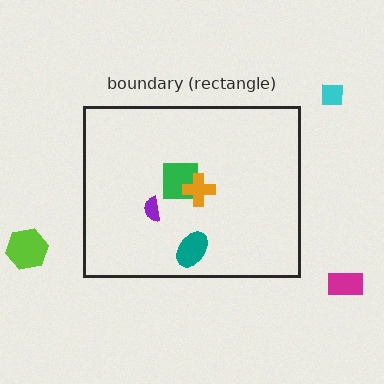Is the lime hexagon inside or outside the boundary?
Outside.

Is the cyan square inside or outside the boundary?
Outside.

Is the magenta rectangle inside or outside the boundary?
Outside.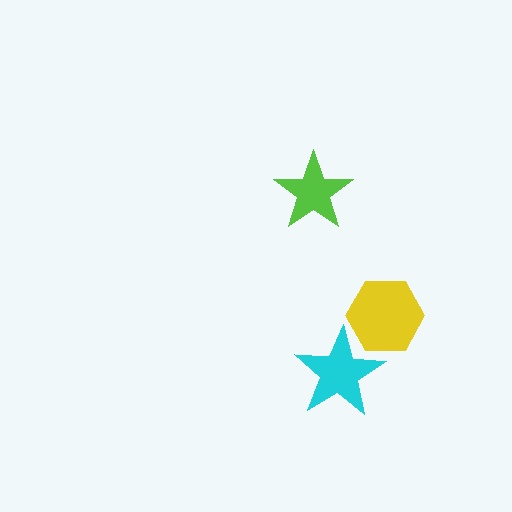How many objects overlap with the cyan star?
1 object overlaps with the cyan star.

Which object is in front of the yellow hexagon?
The cyan star is in front of the yellow hexagon.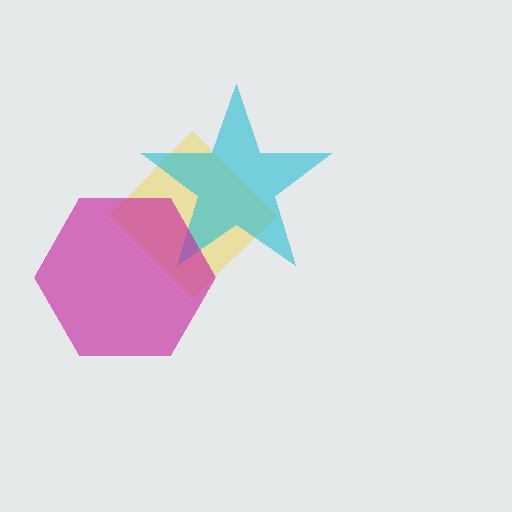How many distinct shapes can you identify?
There are 3 distinct shapes: a yellow diamond, a cyan star, a magenta hexagon.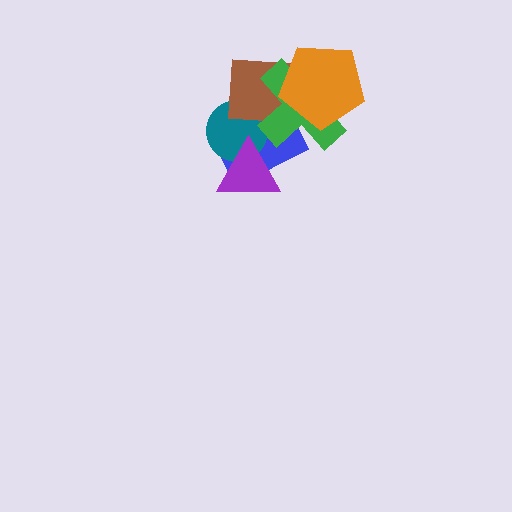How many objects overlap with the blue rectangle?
4 objects overlap with the blue rectangle.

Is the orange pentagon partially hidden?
No, no other shape covers it.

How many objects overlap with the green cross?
3 objects overlap with the green cross.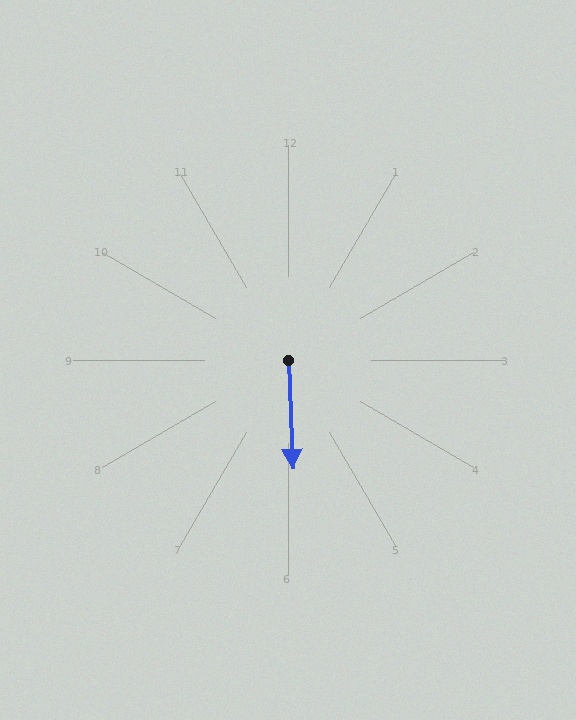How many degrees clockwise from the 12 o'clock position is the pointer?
Approximately 177 degrees.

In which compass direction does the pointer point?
South.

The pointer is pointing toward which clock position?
Roughly 6 o'clock.